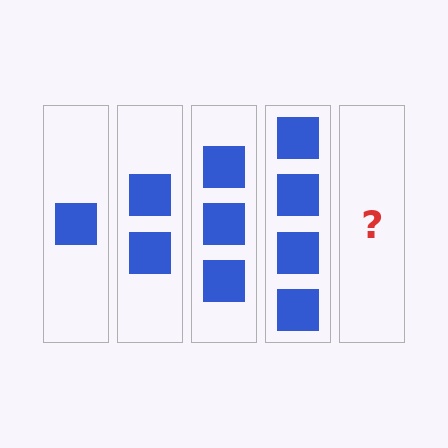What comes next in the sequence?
The next element should be 5 squares.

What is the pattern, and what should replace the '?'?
The pattern is that each step adds one more square. The '?' should be 5 squares.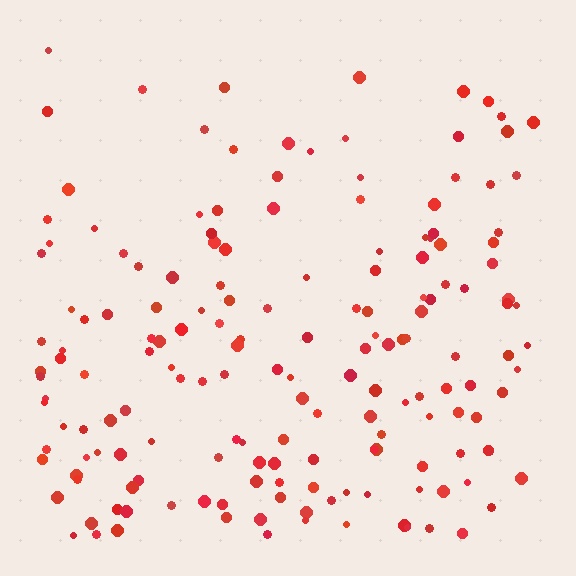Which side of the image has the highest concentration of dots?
The bottom.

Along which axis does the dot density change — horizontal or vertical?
Vertical.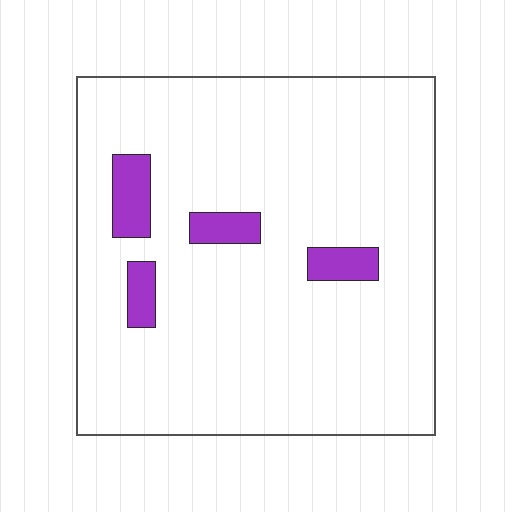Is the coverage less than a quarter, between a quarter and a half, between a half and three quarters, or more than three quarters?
Less than a quarter.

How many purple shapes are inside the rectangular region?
4.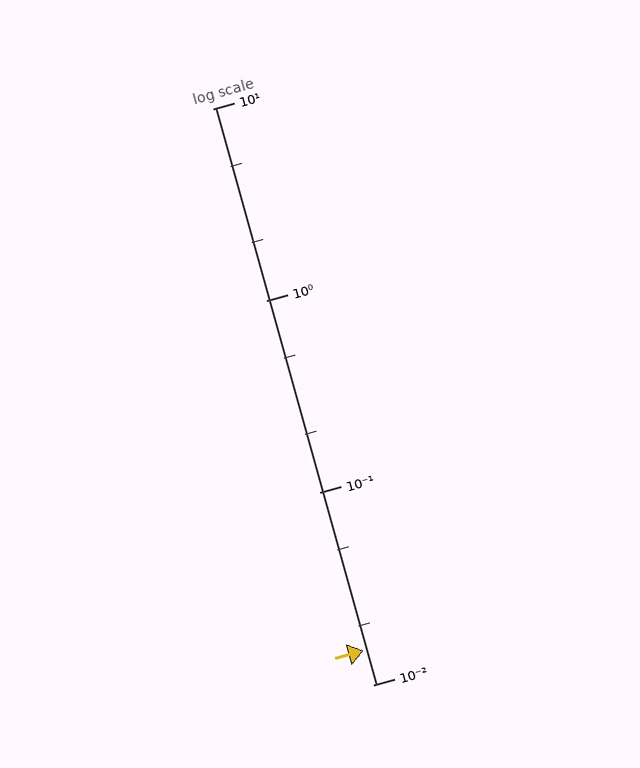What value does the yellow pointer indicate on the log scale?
The pointer indicates approximately 0.015.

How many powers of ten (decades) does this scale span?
The scale spans 3 decades, from 0.01 to 10.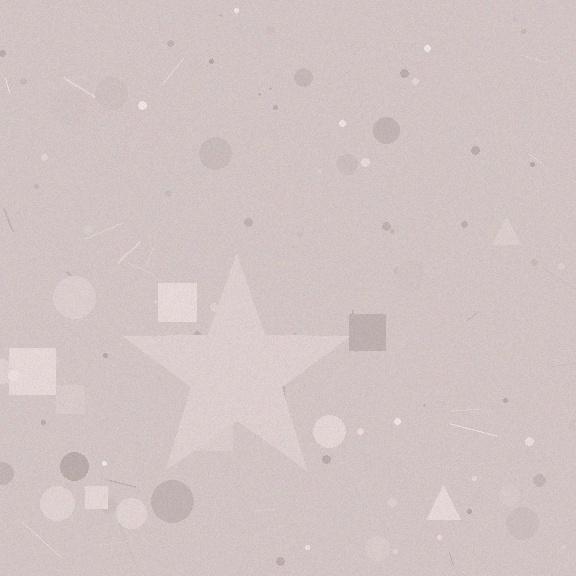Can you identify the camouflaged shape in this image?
The camouflaged shape is a star.